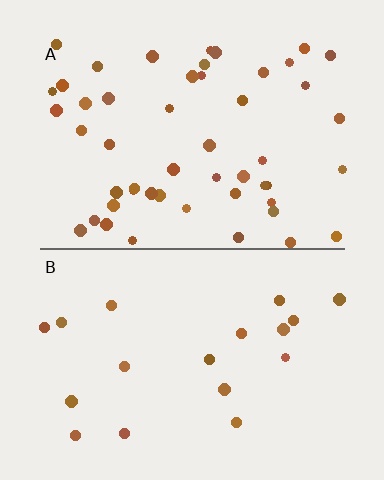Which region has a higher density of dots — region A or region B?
A (the top).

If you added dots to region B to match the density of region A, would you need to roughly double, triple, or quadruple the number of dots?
Approximately triple.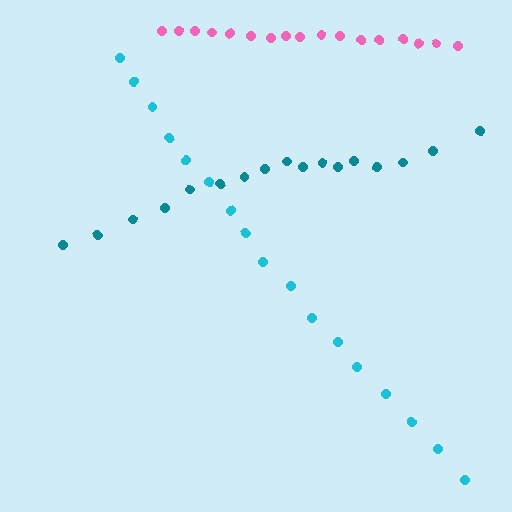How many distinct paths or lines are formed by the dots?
There are 3 distinct paths.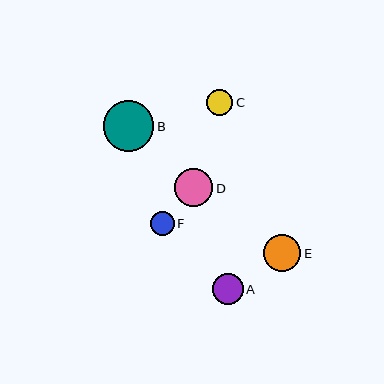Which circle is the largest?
Circle B is the largest with a size of approximately 50 pixels.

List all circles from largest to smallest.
From largest to smallest: B, D, E, A, C, F.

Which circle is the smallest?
Circle F is the smallest with a size of approximately 24 pixels.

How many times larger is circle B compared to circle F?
Circle B is approximately 2.1 times the size of circle F.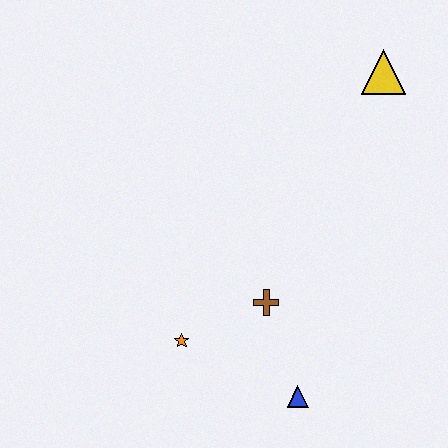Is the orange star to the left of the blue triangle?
Yes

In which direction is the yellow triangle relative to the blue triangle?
The yellow triangle is above the blue triangle.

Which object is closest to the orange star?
The brown cross is closest to the orange star.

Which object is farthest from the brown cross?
The yellow triangle is farthest from the brown cross.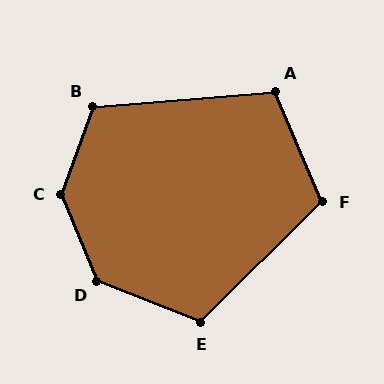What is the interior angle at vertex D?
Approximately 134 degrees (obtuse).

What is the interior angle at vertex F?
Approximately 112 degrees (obtuse).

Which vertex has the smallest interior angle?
A, at approximately 108 degrees.